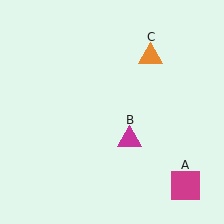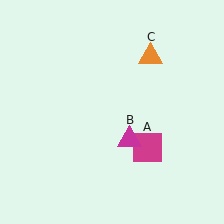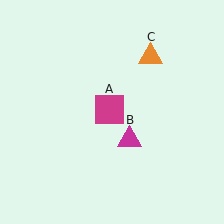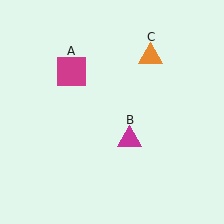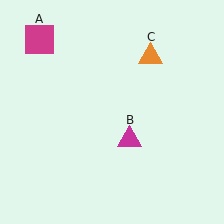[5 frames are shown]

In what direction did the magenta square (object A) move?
The magenta square (object A) moved up and to the left.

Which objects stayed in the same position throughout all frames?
Magenta triangle (object B) and orange triangle (object C) remained stationary.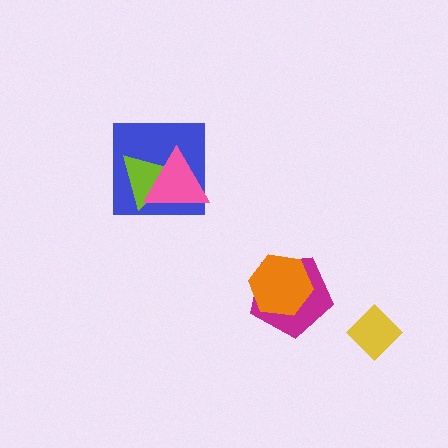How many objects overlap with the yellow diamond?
0 objects overlap with the yellow diamond.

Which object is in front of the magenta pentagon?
The orange hexagon is in front of the magenta pentagon.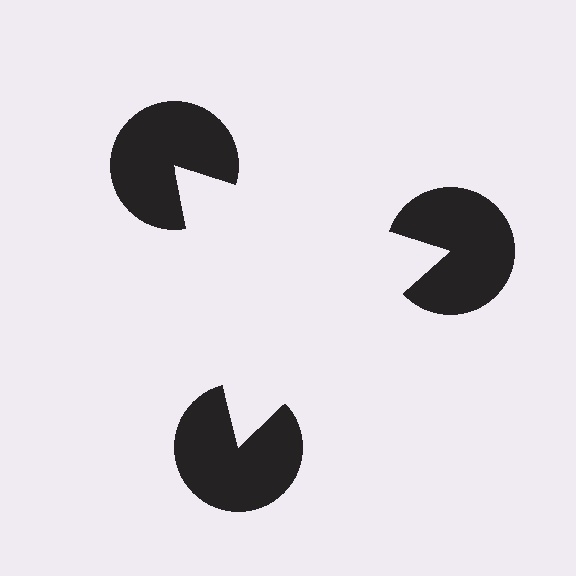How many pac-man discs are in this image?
There are 3 — one at each vertex of the illusory triangle.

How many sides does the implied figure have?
3 sides.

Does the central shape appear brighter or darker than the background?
It typically appears slightly brighter than the background, even though no actual brightness change is drawn.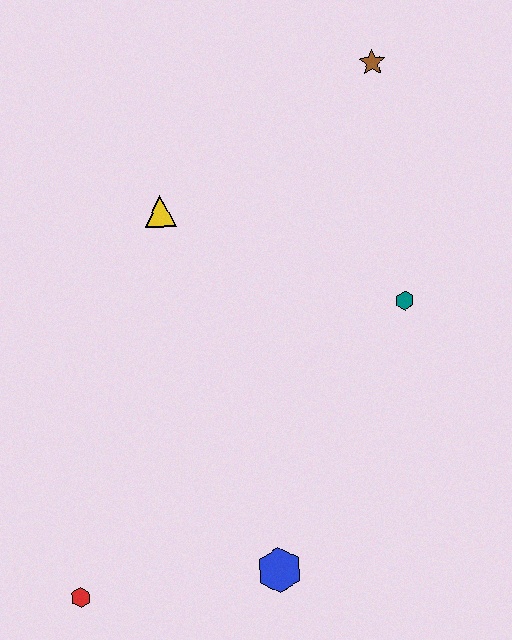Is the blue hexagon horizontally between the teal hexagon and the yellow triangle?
Yes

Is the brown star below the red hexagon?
No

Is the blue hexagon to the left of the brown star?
Yes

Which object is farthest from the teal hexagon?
The red hexagon is farthest from the teal hexagon.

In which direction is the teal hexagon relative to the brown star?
The teal hexagon is below the brown star.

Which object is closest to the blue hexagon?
The red hexagon is closest to the blue hexagon.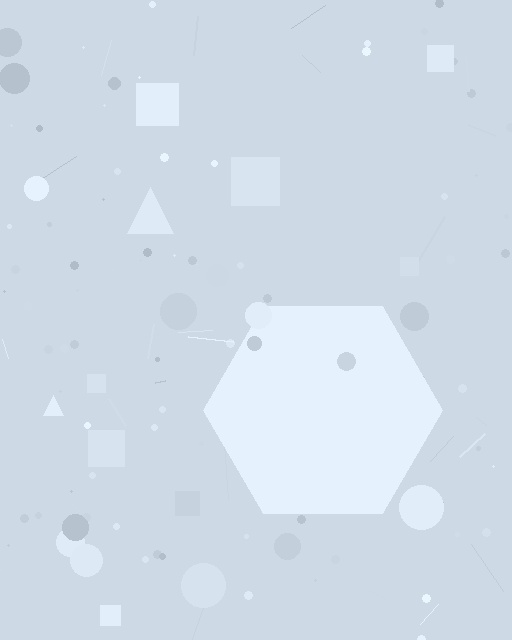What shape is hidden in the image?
A hexagon is hidden in the image.